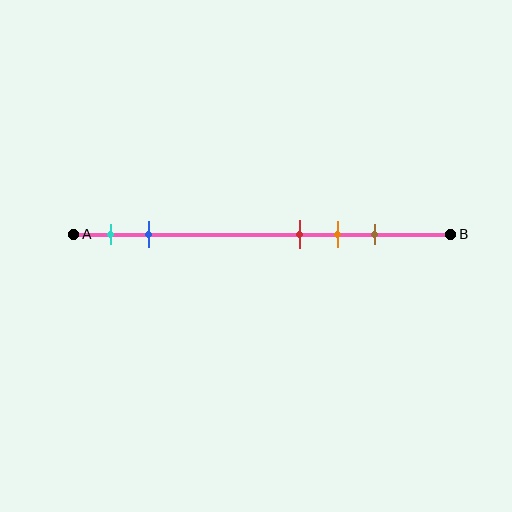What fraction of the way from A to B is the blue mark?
The blue mark is approximately 20% (0.2) of the way from A to B.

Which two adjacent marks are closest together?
The red and orange marks are the closest adjacent pair.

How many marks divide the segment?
There are 5 marks dividing the segment.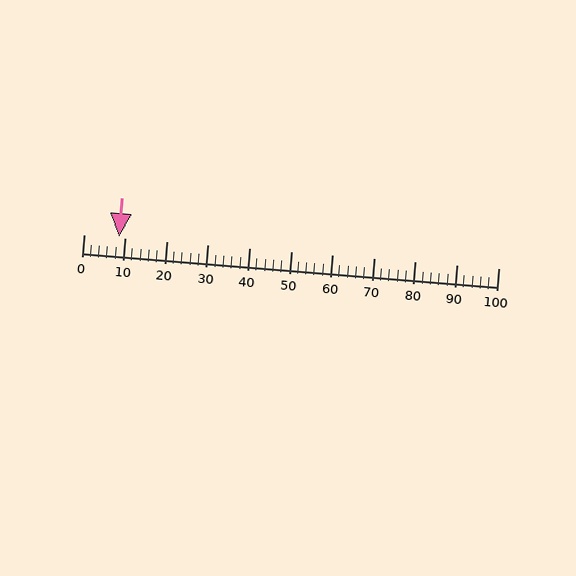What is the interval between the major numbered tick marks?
The major tick marks are spaced 10 units apart.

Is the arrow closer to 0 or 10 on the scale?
The arrow is closer to 10.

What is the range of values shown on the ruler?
The ruler shows values from 0 to 100.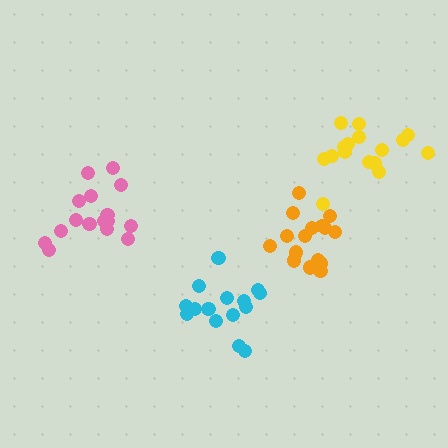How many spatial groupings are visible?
There are 4 spatial groupings.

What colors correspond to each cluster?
The clusters are colored: cyan, pink, yellow, orange.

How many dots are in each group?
Group 1: 15 dots, Group 2: 16 dots, Group 3: 16 dots, Group 4: 16 dots (63 total).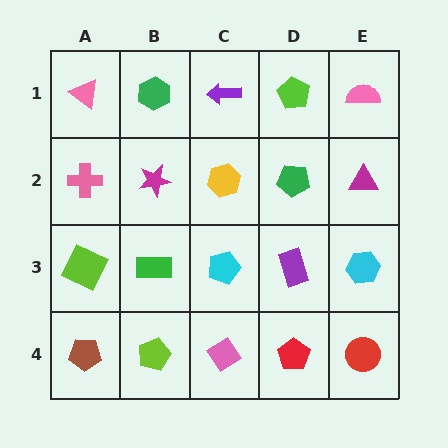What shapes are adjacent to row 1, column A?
A pink cross (row 2, column A), a green hexagon (row 1, column B).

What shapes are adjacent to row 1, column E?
A magenta triangle (row 2, column E), a lime pentagon (row 1, column D).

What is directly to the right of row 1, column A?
A green hexagon.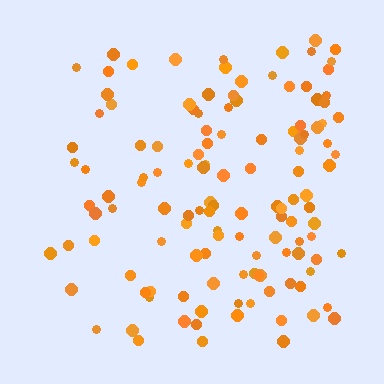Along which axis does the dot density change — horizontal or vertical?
Horizontal.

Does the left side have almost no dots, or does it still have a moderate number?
Still a moderate number, just noticeably fewer than the right.